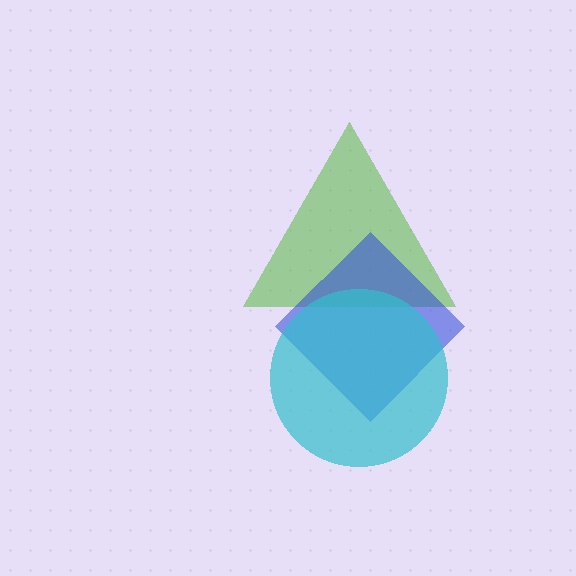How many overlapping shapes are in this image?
There are 3 overlapping shapes in the image.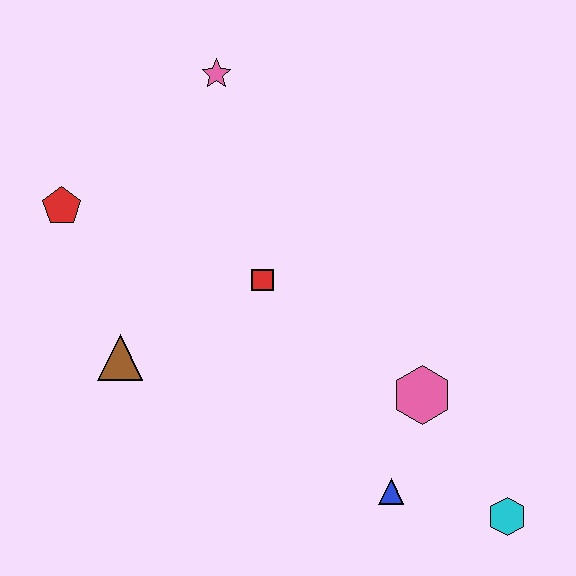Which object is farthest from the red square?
The cyan hexagon is farthest from the red square.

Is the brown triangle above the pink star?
No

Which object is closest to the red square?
The brown triangle is closest to the red square.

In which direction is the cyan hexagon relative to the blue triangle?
The cyan hexagon is to the right of the blue triangle.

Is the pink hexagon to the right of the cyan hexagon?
No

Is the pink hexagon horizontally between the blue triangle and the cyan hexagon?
Yes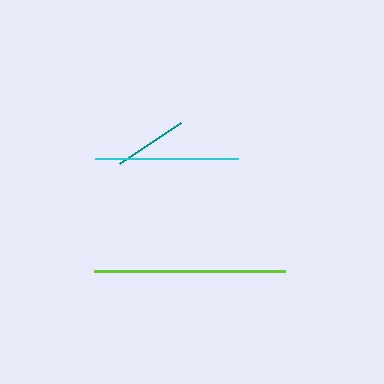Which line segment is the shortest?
The teal line is the shortest at approximately 74 pixels.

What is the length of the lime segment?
The lime segment is approximately 191 pixels long.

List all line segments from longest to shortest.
From longest to shortest: lime, cyan, teal.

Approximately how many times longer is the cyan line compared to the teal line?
The cyan line is approximately 1.9 times the length of the teal line.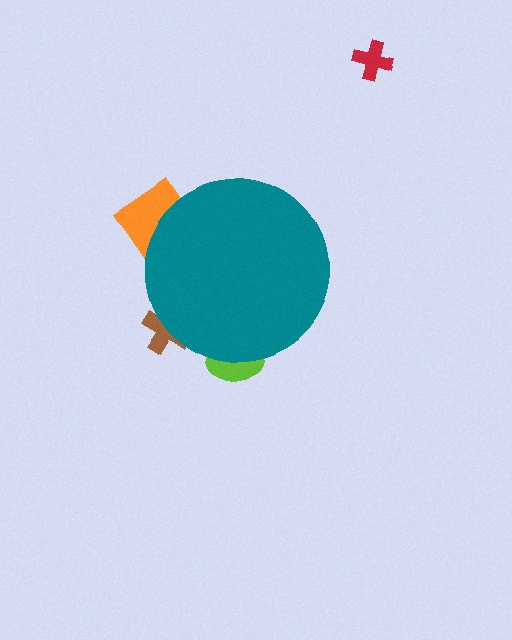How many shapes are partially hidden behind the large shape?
3 shapes are partially hidden.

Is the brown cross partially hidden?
Yes, the brown cross is partially hidden behind the teal circle.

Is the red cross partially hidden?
No, the red cross is fully visible.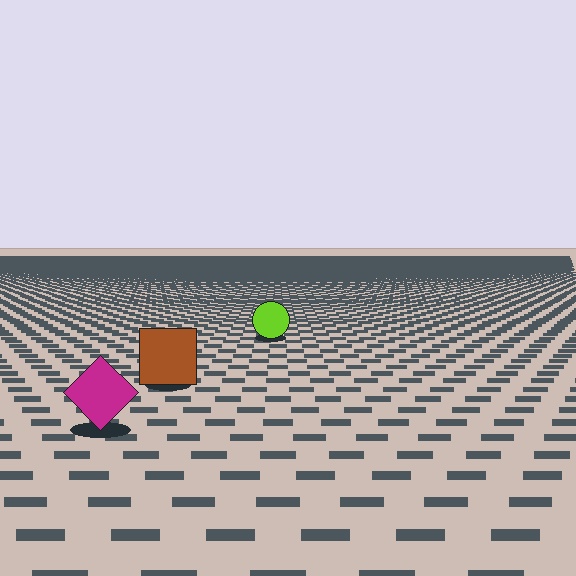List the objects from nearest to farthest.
From nearest to farthest: the magenta diamond, the brown square, the lime circle.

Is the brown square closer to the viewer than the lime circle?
Yes. The brown square is closer — you can tell from the texture gradient: the ground texture is coarser near it.